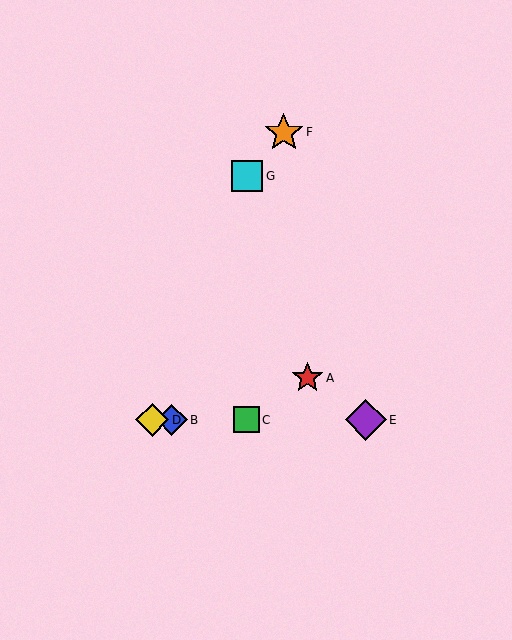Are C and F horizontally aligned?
No, C is at y≈420 and F is at y≈132.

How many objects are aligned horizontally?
4 objects (B, C, D, E) are aligned horizontally.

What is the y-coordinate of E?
Object E is at y≈420.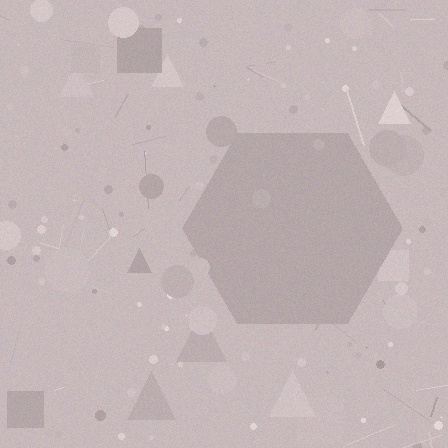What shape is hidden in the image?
A hexagon is hidden in the image.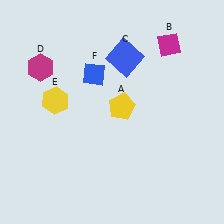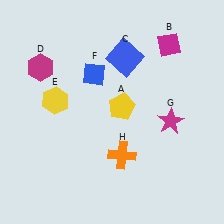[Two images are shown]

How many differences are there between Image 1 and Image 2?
There are 2 differences between the two images.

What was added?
A magenta star (G), an orange cross (H) were added in Image 2.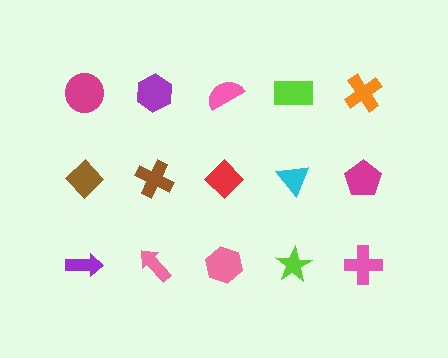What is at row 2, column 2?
A brown cross.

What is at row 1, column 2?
A purple hexagon.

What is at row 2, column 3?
A red diamond.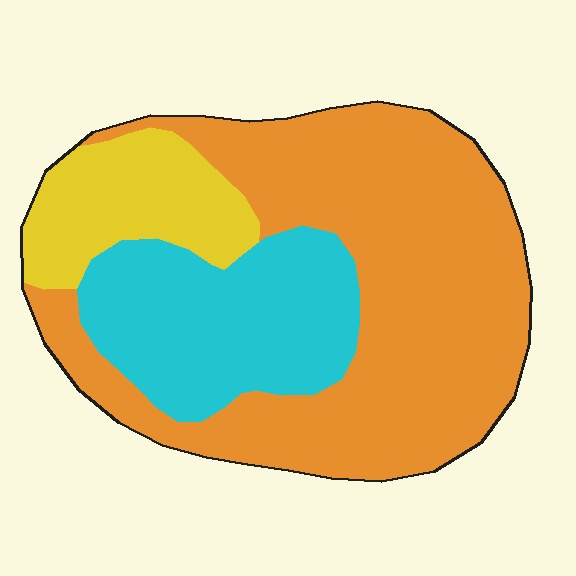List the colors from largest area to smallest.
From largest to smallest: orange, cyan, yellow.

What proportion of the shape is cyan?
Cyan takes up about one quarter (1/4) of the shape.